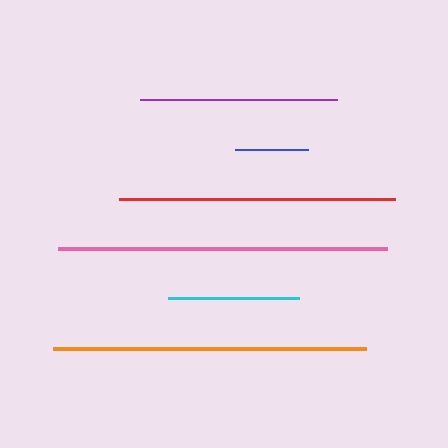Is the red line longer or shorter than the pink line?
The pink line is longer than the red line.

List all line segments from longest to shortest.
From longest to shortest: pink, orange, red, purple, cyan, blue.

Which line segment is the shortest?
The blue line is the shortest at approximately 73 pixels.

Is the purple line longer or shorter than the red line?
The red line is longer than the purple line.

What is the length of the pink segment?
The pink segment is approximately 329 pixels long.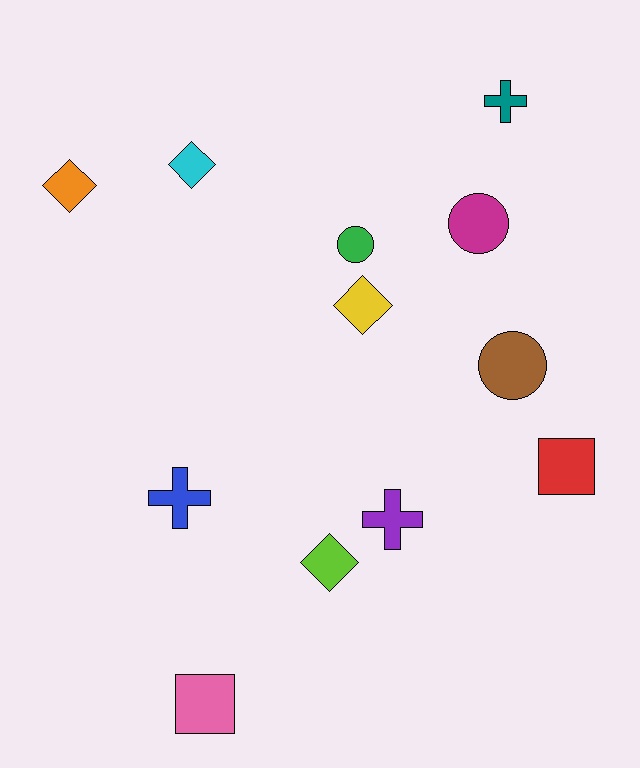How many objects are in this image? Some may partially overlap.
There are 12 objects.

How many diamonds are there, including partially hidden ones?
There are 4 diamonds.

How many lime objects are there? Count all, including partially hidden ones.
There is 1 lime object.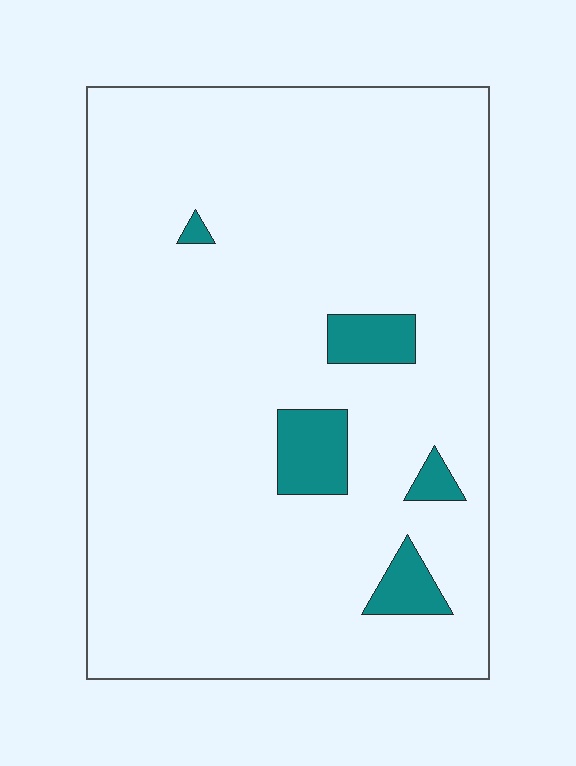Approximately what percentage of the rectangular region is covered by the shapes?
Approximately 5%.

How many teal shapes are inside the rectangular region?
5.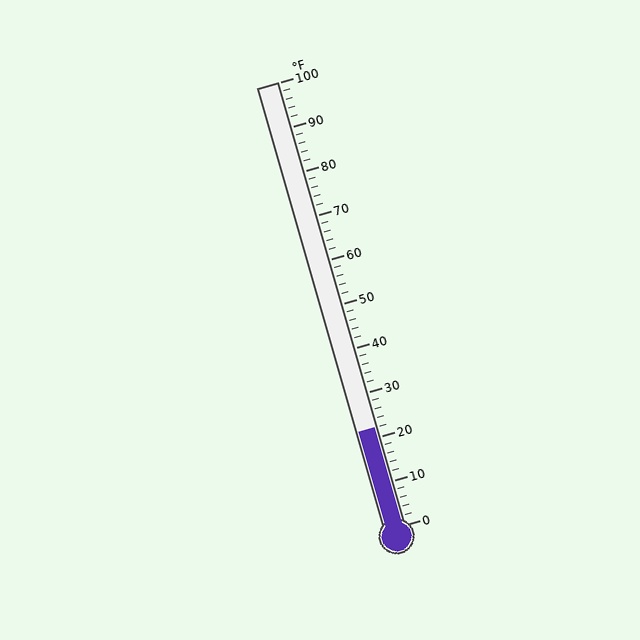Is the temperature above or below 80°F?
The temperature is below 80°F.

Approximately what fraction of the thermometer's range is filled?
The thermometer is filled to approximately 20% of its range.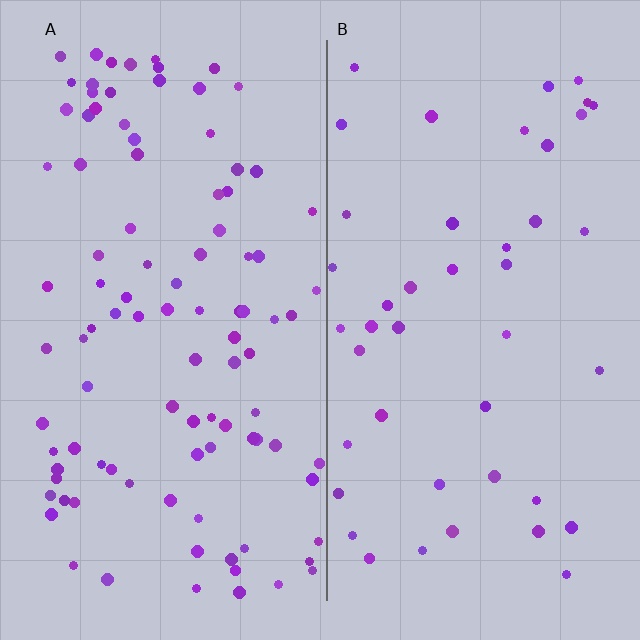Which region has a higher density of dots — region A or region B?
A (the left).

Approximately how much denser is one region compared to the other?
Approximately 2.2× — region A over region B.